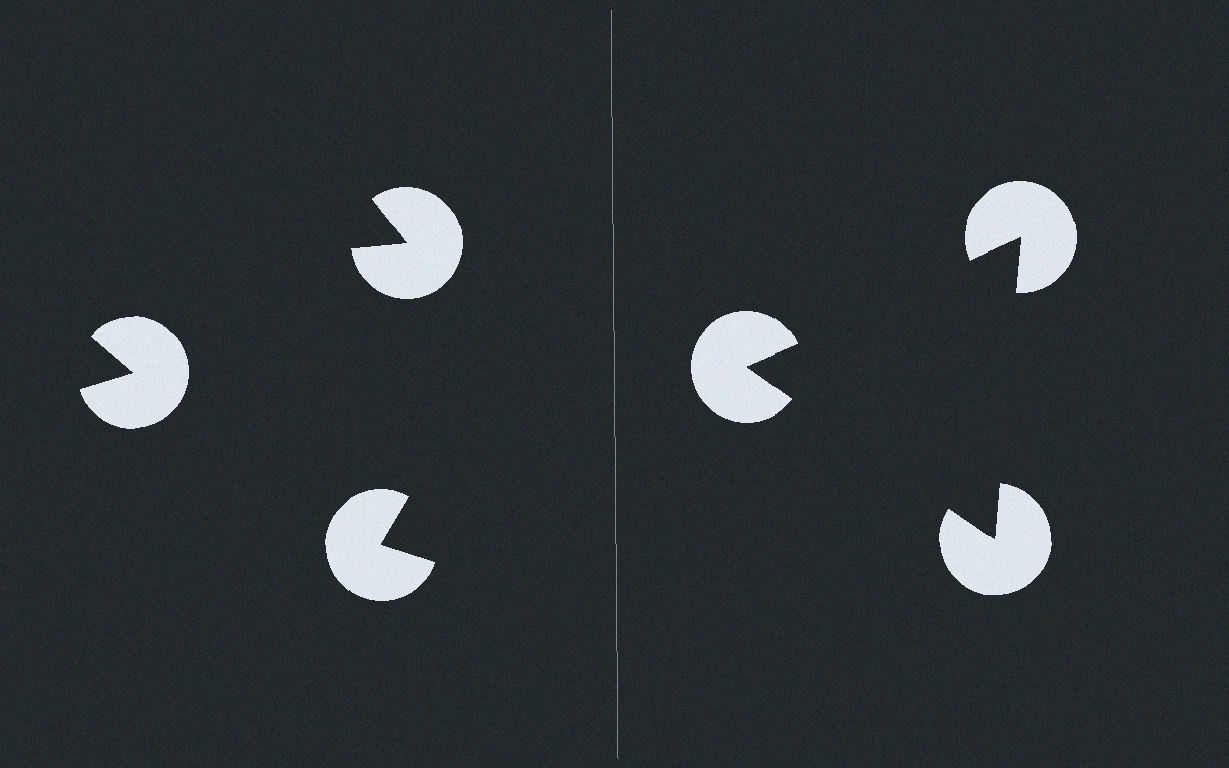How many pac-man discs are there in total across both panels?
6 — 3 on each side.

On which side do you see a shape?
An illusory triangle appears on the right side. On the left side the wedge cuts are rotated, so no coherent shape forms.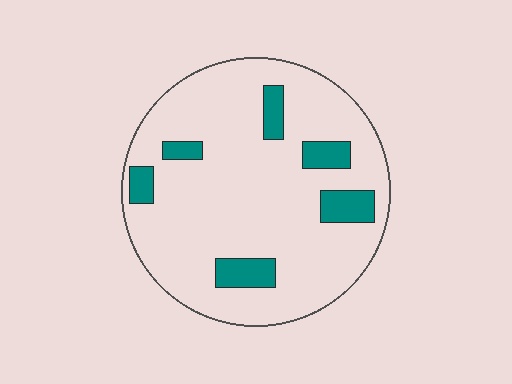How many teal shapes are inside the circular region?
6.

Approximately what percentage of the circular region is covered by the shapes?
Approximately 15%.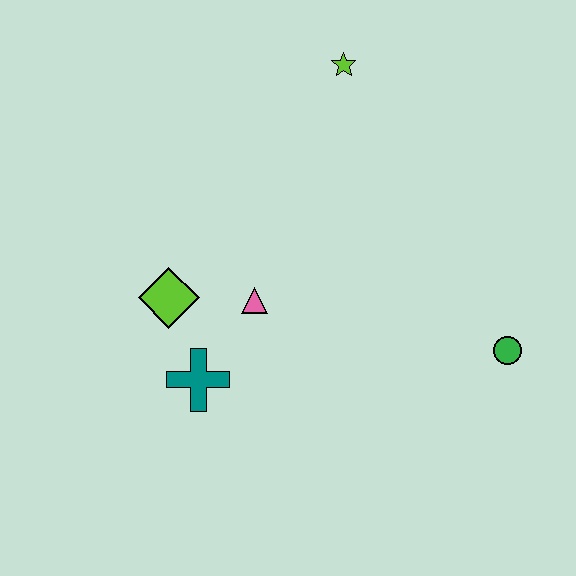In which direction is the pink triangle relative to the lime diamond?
The pink triangle is to the right of the lime diamond.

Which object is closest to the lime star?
The pink triangle is closest to the lime star.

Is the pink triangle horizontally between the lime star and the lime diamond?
Yes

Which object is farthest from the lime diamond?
The green circle is farthest from the lime diamond.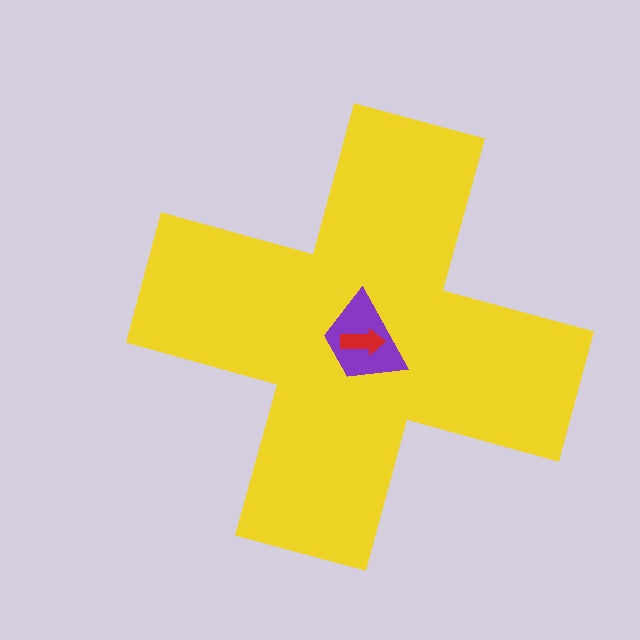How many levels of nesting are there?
3.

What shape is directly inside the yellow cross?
The purple trapezoid.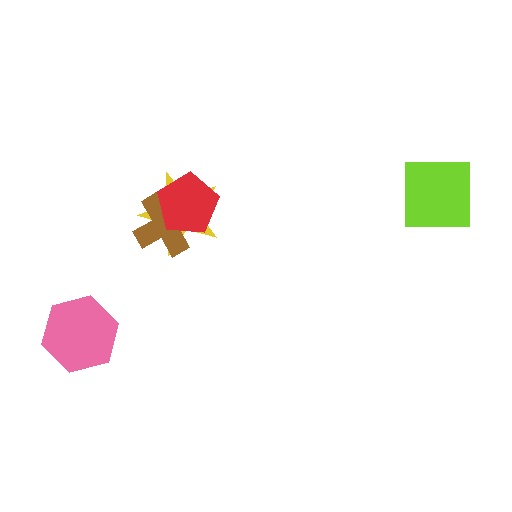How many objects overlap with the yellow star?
2 objects overlap with the yellow star.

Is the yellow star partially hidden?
Yes, it is partially covered by another shape.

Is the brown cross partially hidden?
Yes, it is partially covered by another shape.